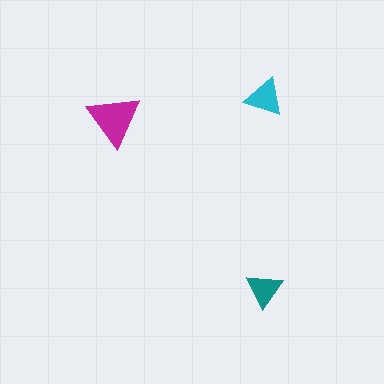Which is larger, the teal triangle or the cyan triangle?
The cyan one.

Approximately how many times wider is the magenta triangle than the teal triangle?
About 1.5 times wider.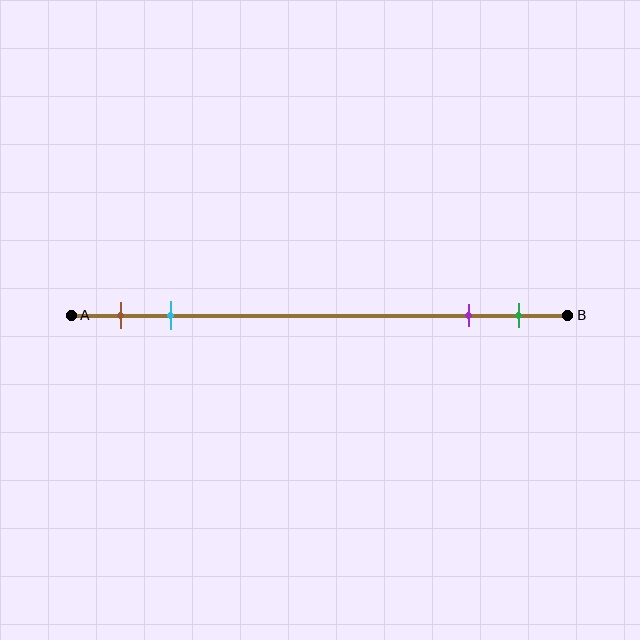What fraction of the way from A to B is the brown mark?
The brown mark is approximately 10% (0.1) of the way from A to B.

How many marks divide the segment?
There are 4 marks dividing the segment.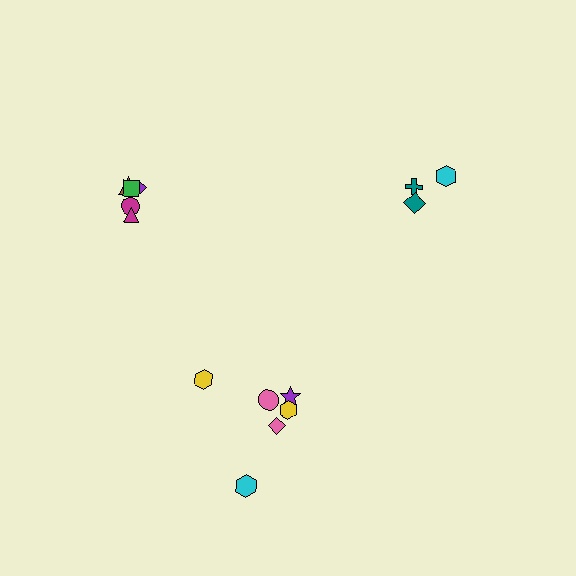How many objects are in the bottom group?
There are 6 objects.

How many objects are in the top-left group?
There are 5 objects.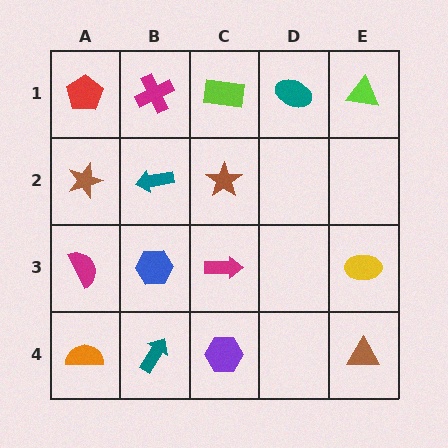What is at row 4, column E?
A brown triangle.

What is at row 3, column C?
A magenta arrow.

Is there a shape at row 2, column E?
No, that cell is empty.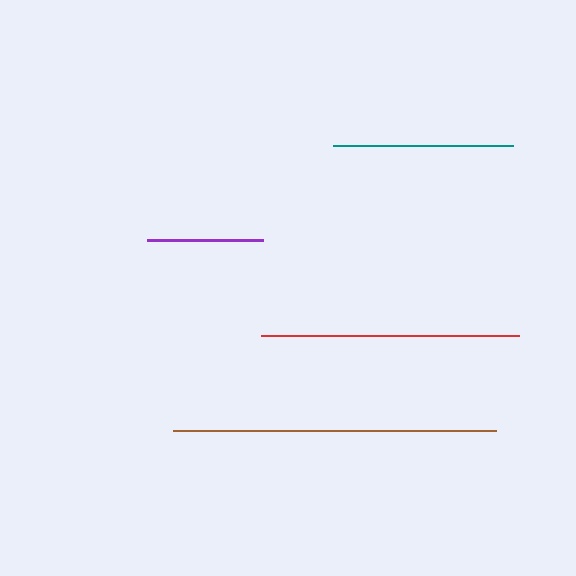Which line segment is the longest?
The brown line is the longest at approximately 323 pixels.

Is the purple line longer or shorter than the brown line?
The brown line is longer than the purple line.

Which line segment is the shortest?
The purple line is the shortest at approximately 117 pixels.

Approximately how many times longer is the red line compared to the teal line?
The red line is approximately 1.4 times the length of the teal line.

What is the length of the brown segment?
The brown segment is approximately 323 pixels long.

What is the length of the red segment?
The red segment is approximately 258 pixels long.